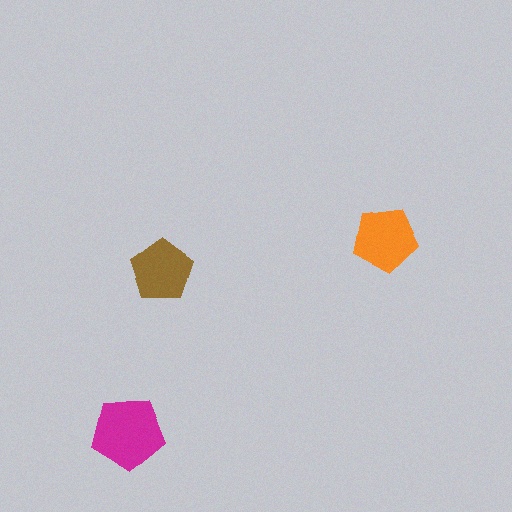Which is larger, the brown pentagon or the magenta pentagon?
The magenta one.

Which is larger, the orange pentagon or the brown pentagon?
The orange one.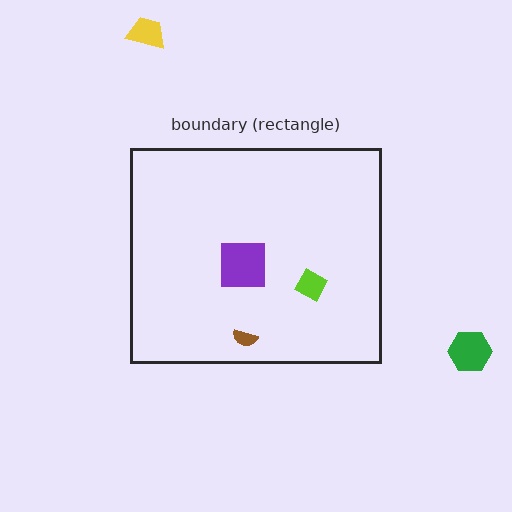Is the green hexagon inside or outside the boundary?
Outside.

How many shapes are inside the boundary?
3 inside, 2 outside.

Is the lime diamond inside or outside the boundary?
Inside.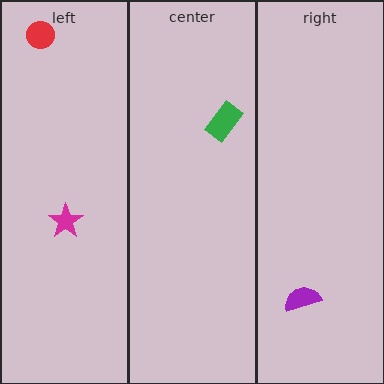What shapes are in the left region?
The red circle, the magenta star.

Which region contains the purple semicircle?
The right region.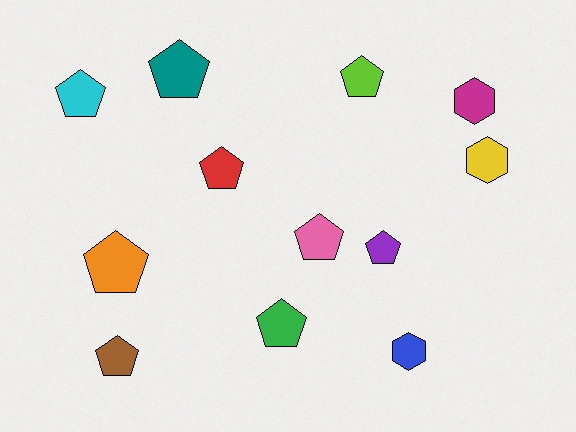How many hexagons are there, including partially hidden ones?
There are 3 hexagons.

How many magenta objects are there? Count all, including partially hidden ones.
There is 1 magenta object.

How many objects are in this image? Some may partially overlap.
There are 12 objects.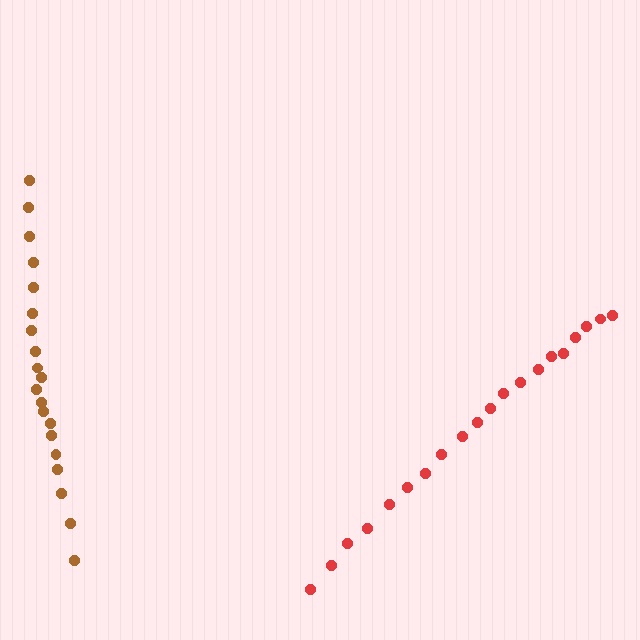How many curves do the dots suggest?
There are 2 distinct paths.